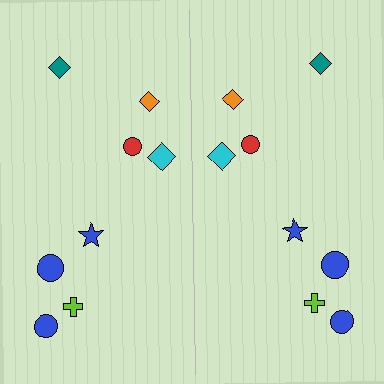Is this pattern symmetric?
Yes, this pattern has bilateral (reflection) symmetry.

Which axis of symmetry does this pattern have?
The pattern has a vertical axis of symmetry running through the center of the image.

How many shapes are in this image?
There are 16 shapes in this image.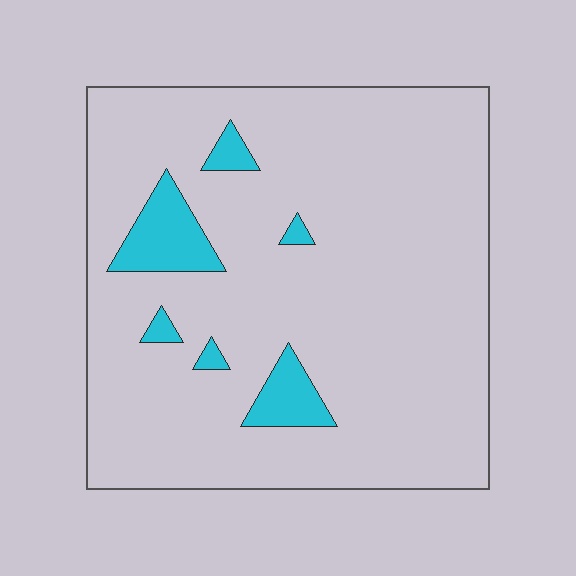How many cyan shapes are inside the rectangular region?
6.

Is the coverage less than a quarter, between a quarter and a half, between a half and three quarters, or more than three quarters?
Less than a quarter.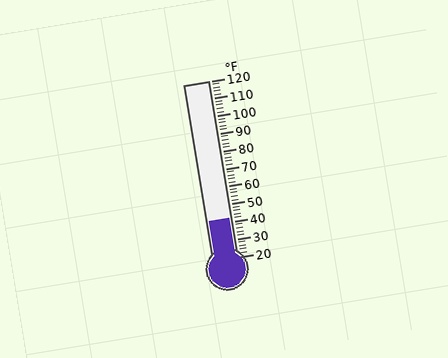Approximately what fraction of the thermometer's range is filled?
The thermometer is filled to approximately 20% of its range.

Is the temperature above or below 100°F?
The temperature is below 100°F.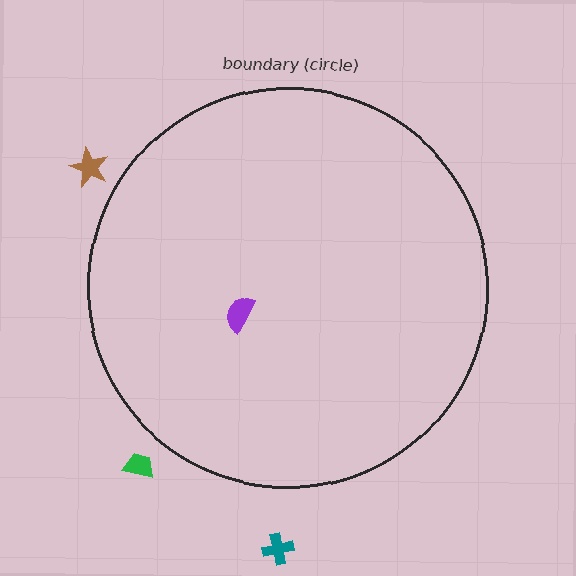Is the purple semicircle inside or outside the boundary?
Inside.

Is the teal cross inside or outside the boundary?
Outside.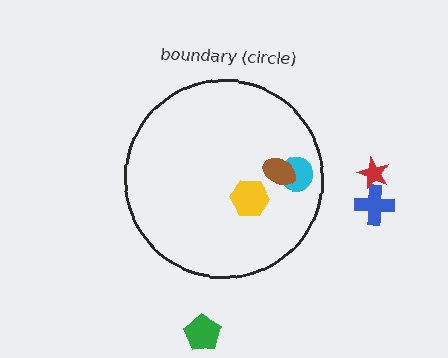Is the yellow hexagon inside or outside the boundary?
Inside.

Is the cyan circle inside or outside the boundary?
Inside.